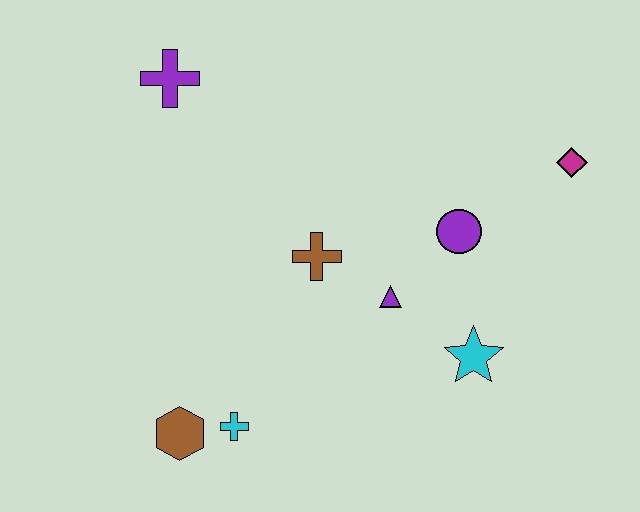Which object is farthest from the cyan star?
The purple cross is farthest from the cyan star.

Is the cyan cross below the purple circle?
Yes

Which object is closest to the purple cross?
The brown cross is closest to the purple cross.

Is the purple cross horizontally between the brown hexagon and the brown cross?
No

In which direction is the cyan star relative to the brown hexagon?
The cyan star is to the right of the brown hexagon.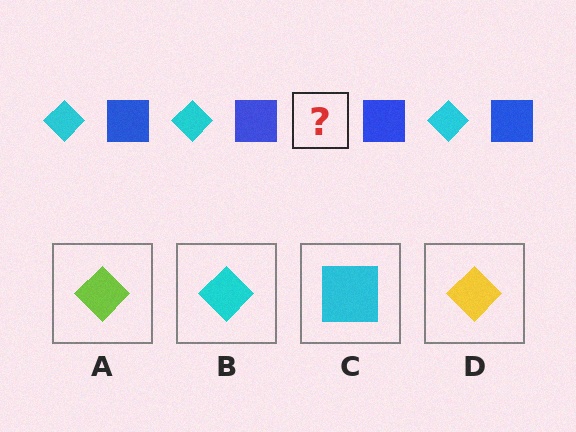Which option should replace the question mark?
Option B.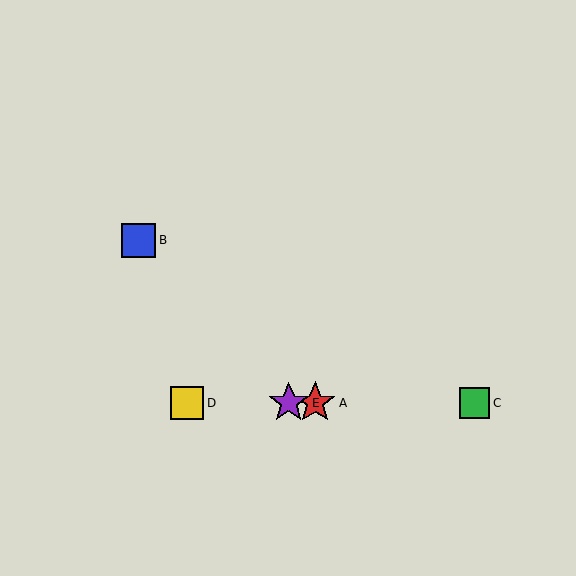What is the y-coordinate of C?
Object C is at y≈403.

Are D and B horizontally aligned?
No, D is at y≈403 and B is at y≈240.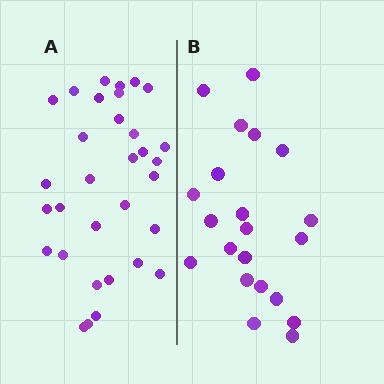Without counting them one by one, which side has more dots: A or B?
Region A (the left region) has more dots.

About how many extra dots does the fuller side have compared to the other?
Region A has roughly 12 or so more dots than region B.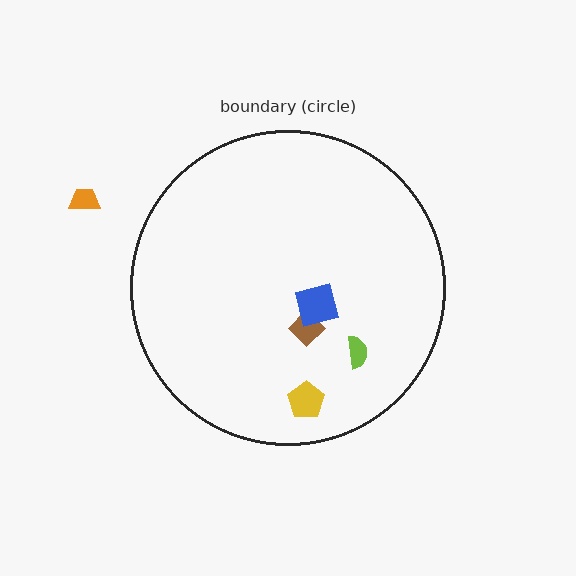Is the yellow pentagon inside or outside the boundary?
Inside.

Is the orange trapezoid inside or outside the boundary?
Outside.